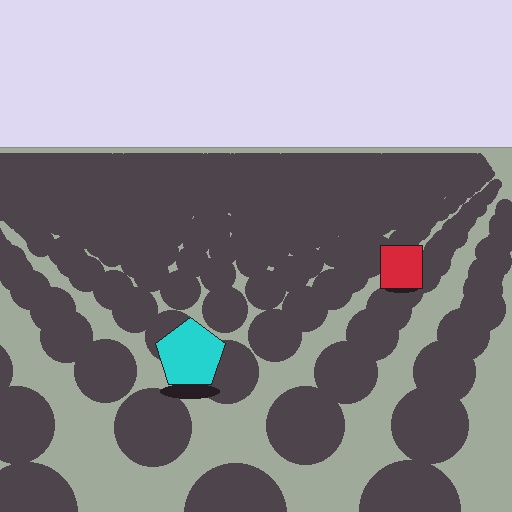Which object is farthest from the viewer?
The red square is farthest from the viewer. It appears smaller and the ground texture around it is denser.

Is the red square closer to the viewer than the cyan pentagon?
No. The cyan pentagon is closer — you can tell from the texture gradient: the ground texture is coarser near it.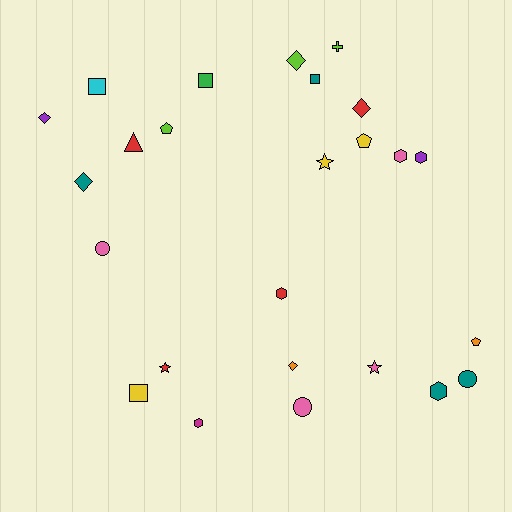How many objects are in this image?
There are 25 objects.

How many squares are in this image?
There are 4 squares.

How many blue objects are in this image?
There are no blue objects.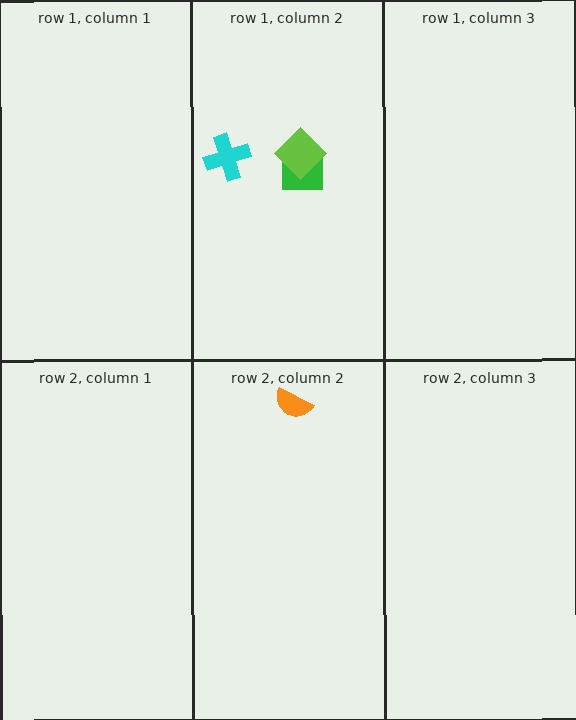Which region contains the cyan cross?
The row 1, column 2 region.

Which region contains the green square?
The row 1, column 2 region.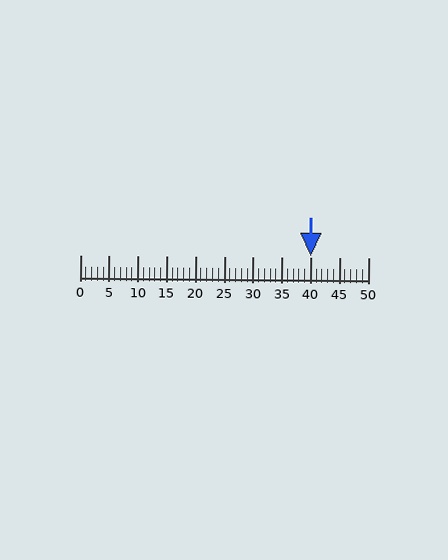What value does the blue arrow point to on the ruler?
The blue arrow points to approximately 40.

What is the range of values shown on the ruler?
The ruler shows values from 0 to 50.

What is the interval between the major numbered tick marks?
The major tick marks are spaced 5 units apart.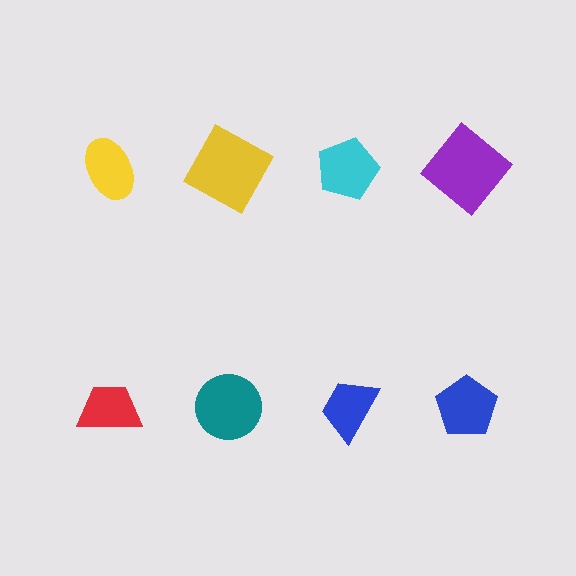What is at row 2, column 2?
A teal circle.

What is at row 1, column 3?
A cyan pentagon.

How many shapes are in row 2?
4 shapes.